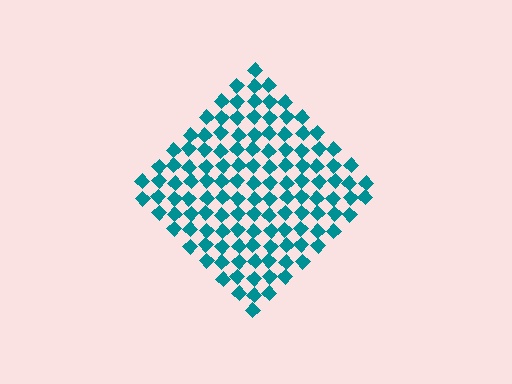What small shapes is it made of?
It is made of small diamonds.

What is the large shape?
The large shape is a diamond.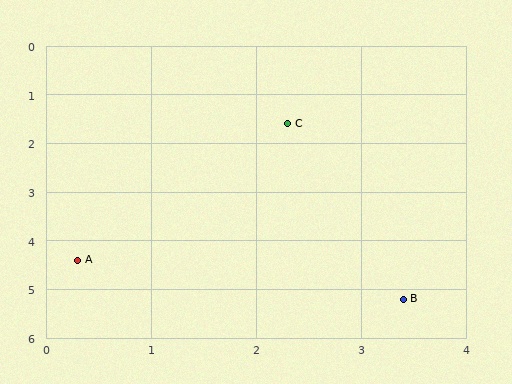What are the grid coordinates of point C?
Point C is at approximately (2.3, 1.6).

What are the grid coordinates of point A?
Point A is at approximately (0.3, 4.4).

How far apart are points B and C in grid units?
Points B and C are about 3.8 grid units apart.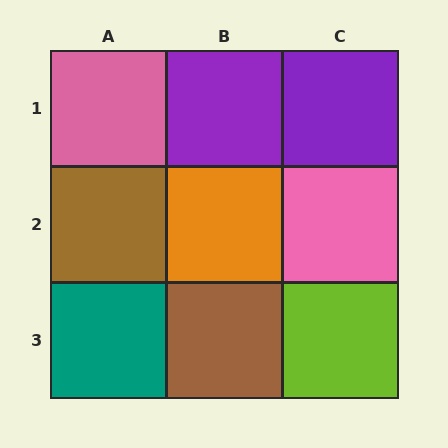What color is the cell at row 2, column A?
Brown.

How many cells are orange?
1 cell is orange.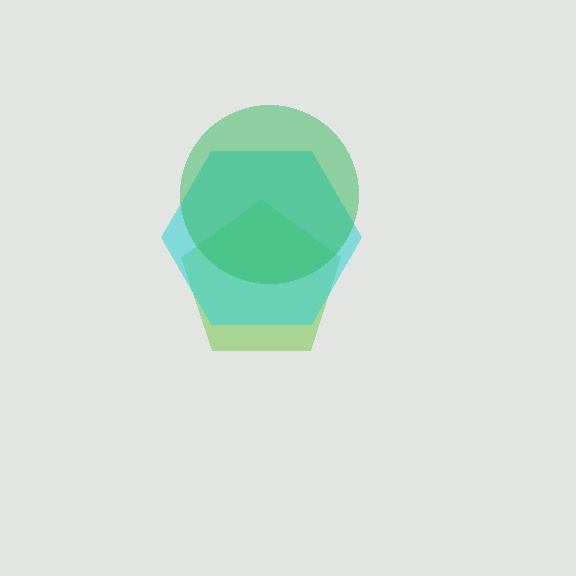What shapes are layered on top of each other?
The layered shapes are: a lime pentagon, a cyan hexagon, a green circle.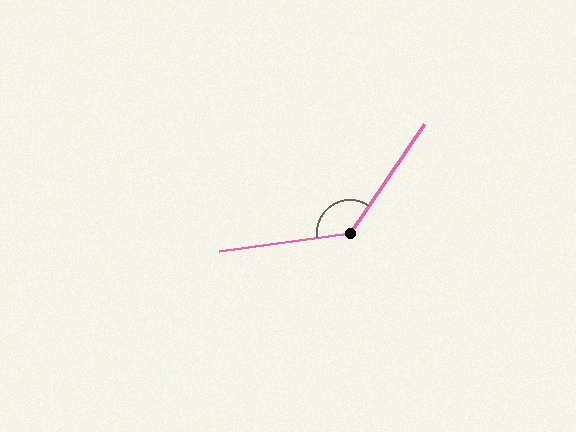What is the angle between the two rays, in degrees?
Approximately 132 degrees.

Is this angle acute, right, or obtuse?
It is obtuse.